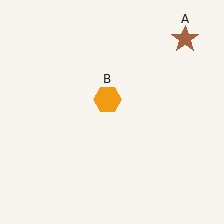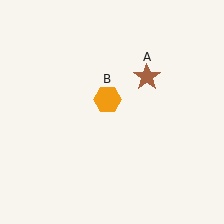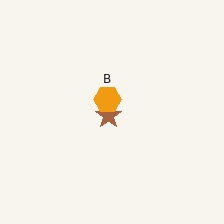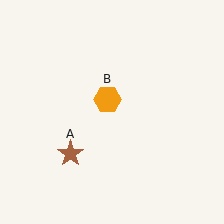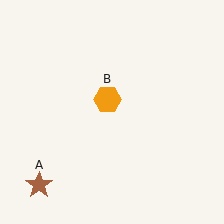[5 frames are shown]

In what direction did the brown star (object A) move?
The brown star (object A) moved down and to the left.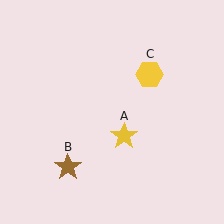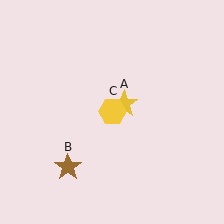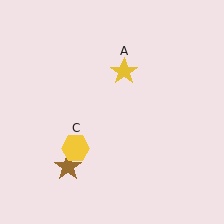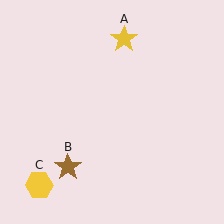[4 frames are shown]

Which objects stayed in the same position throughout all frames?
Brown star (object B) remained stationary.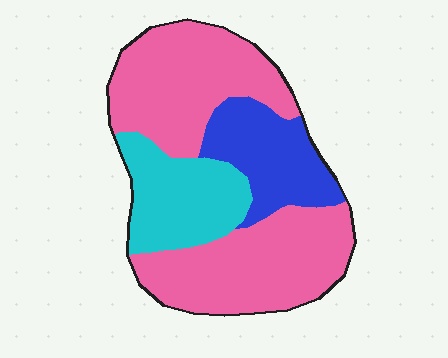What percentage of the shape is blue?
Blue covers 19% of the shape.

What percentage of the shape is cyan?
Cyan takes up less than a quarter of the shape.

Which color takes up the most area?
Pink, at roughly 60%.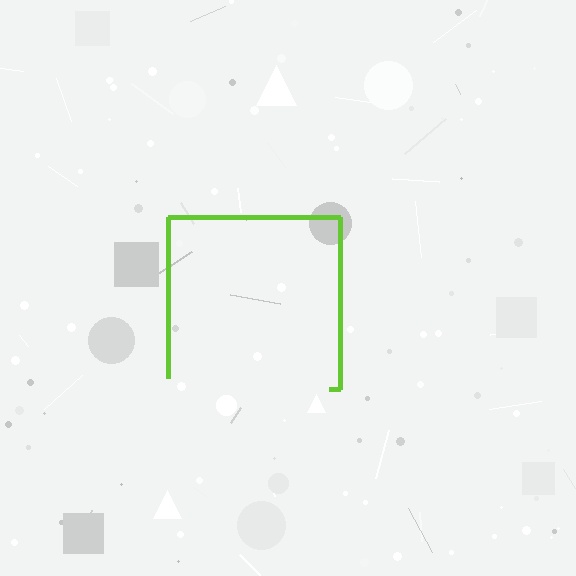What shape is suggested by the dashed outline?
The dashed outline suggests a square.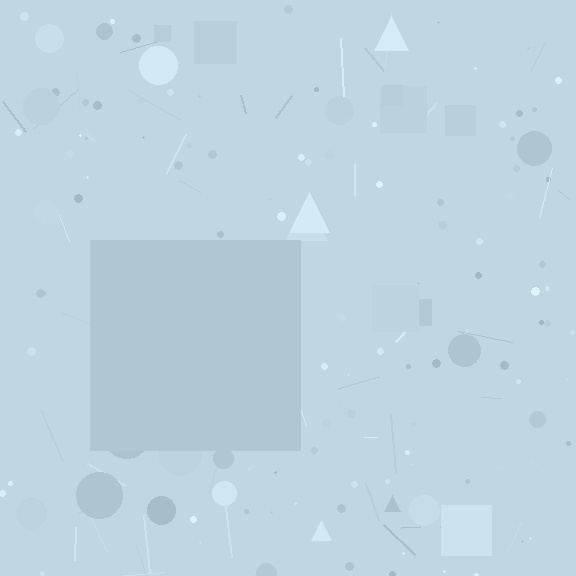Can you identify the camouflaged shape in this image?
The camouflaged shape is a square.